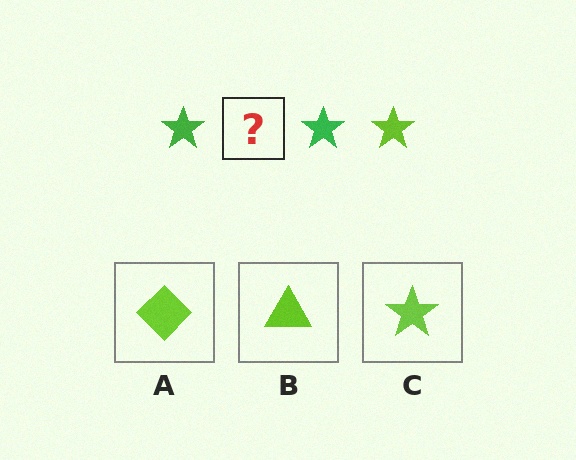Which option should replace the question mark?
Option C.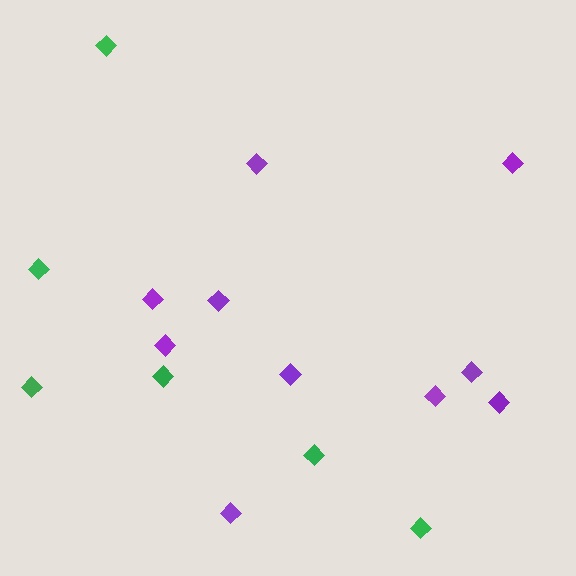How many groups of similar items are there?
There are 2 groups: one group of purple diamonds (10) and one group of green diamonds (6).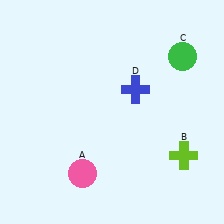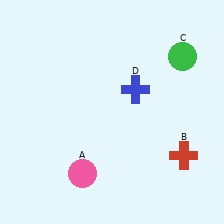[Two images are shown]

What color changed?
The cross (B) changed from lime in Image 1 to red in Image 2.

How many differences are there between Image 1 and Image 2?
There is 1 difference between the two images.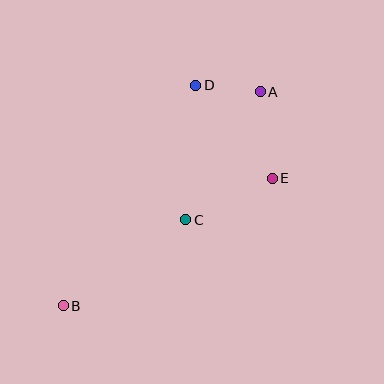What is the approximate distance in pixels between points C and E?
The distance between C and E is approximately 96 pixels.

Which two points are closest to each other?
Points A and D are closest to each other.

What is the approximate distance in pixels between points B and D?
The distance between B and D is approximately 257 pixels.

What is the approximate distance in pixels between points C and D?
The distance between C and D is approximately 135 pixels.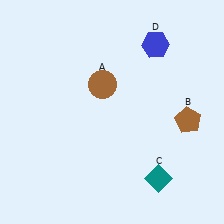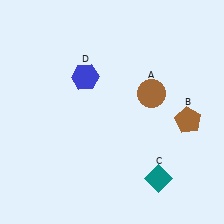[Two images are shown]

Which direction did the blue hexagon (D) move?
The blue hexagon (D) moved left.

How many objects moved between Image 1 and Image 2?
2 objects moved between the two images.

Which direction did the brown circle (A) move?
The brown circle (A) moved right.